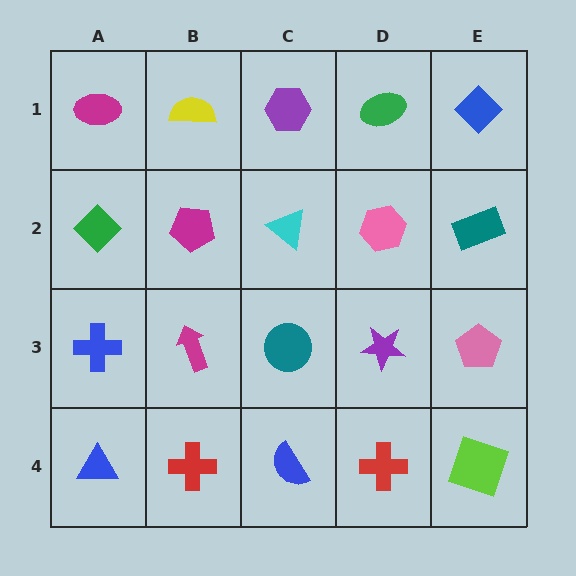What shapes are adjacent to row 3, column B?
A magenta pentagon (row 2, column B), a red cross (row 4, column B), a blue cross (row 3, column A), a teal circle (row 3, column C).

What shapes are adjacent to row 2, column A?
A magenta ellipse (row 1, column A), a blue cross (row 3, column A), a magenta pentagon (row 2, column B).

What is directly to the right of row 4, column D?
A lime square.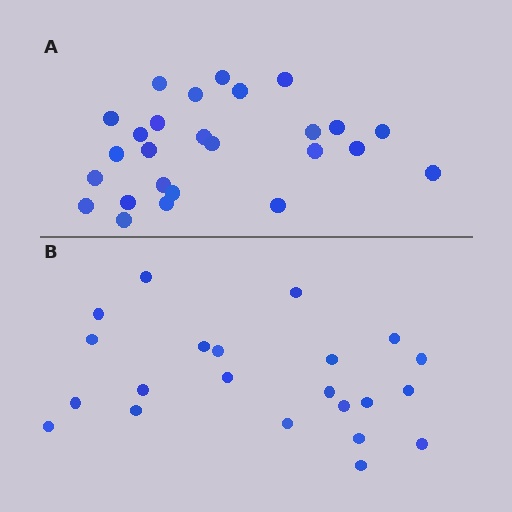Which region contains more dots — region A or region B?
Region A (the top region) has more dots.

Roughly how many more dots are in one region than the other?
Region A has about 4 more dots than region B.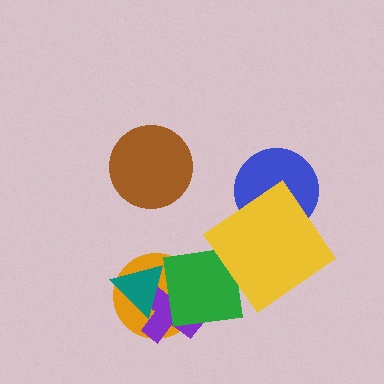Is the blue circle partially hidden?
Yes, it is partially covered by another shape.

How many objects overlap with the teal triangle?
2 objects overlap with the teal triangle.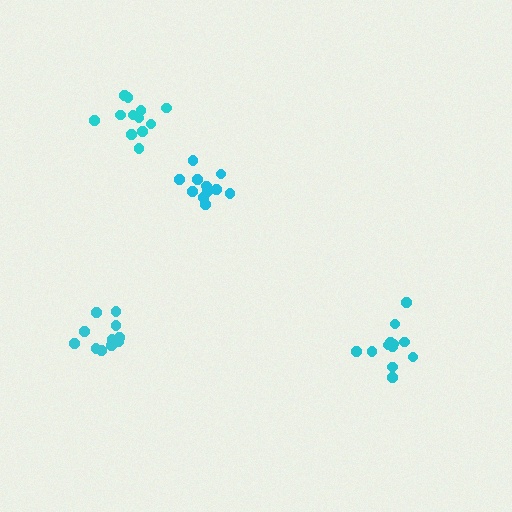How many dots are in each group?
Group 1: 11 dots, Group 2: 12 dots, Group 3: 12 dots, Group 4: 11 dots (46 total).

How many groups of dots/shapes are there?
There are 4 groups.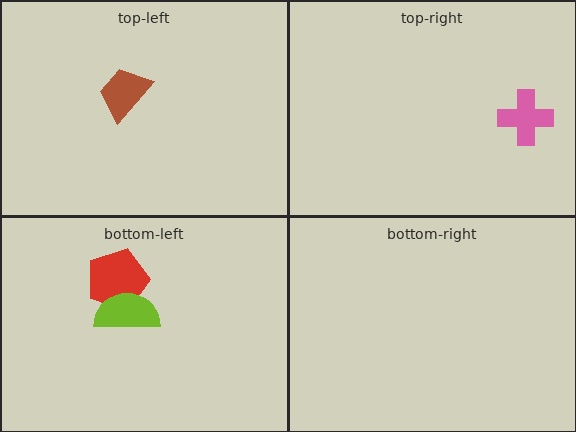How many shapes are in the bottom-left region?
2.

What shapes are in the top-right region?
The pink cross.